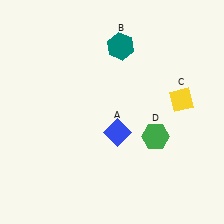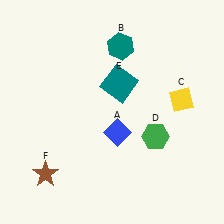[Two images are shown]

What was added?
A teal square (E), a brown star (F) were added in Image 2.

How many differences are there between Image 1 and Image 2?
There are 2 differences between the two images.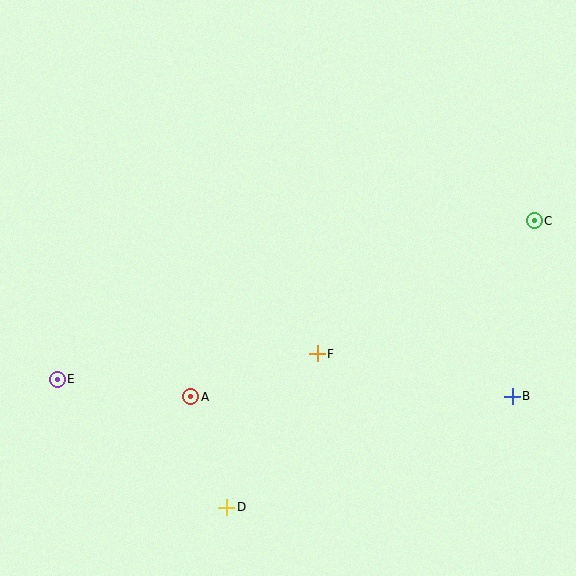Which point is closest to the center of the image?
Point F at (317, 354) is closest to the center.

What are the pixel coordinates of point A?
Point A is at (191, 397).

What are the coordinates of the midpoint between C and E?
The midpoint between C and E is at (296, 300).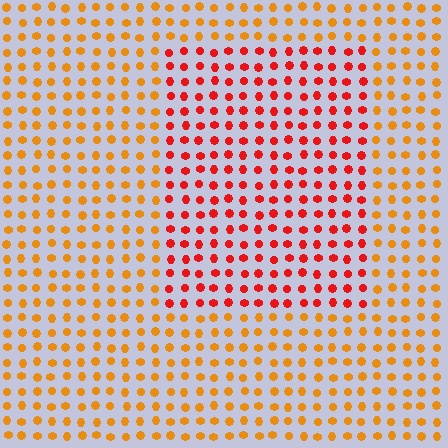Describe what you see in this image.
The image is filled with small orange elements in a uniform arrangement. A rectangle-shaped region is visible where the elements are tinted to a slightly different hue, forming a subtle color boundary.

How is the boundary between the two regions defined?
The boundary is defined purely by a slight shift in hue (about 36 degrees). Spacing, size, and orientation are identical on both sides.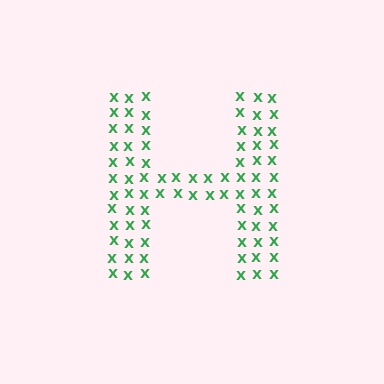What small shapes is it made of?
It is made of small letter X's.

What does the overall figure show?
The overall figure shows the letter H.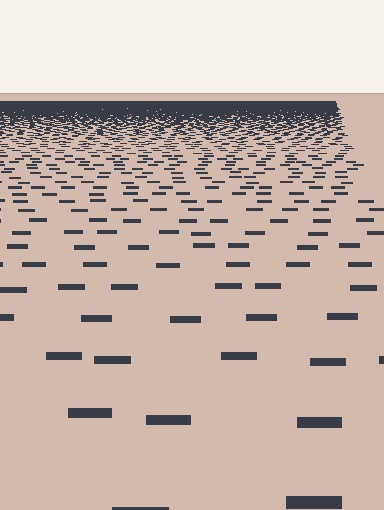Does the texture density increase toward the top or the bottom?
Density increases toward the top.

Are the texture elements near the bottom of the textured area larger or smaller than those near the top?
Larger. Near the bottom, elements are closer to the viewer and appear at a bigger on-screen size.